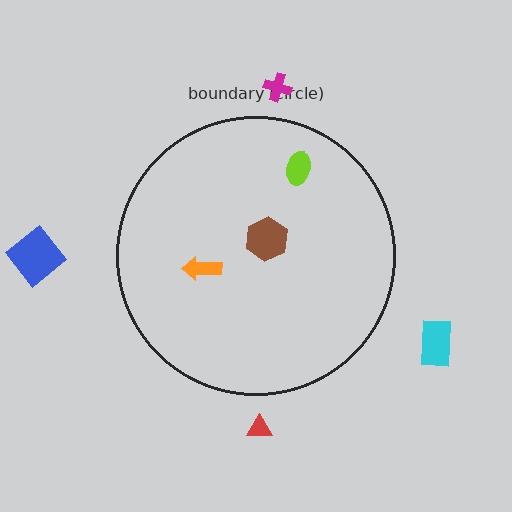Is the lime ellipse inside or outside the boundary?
Inside.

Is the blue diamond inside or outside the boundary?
Outside.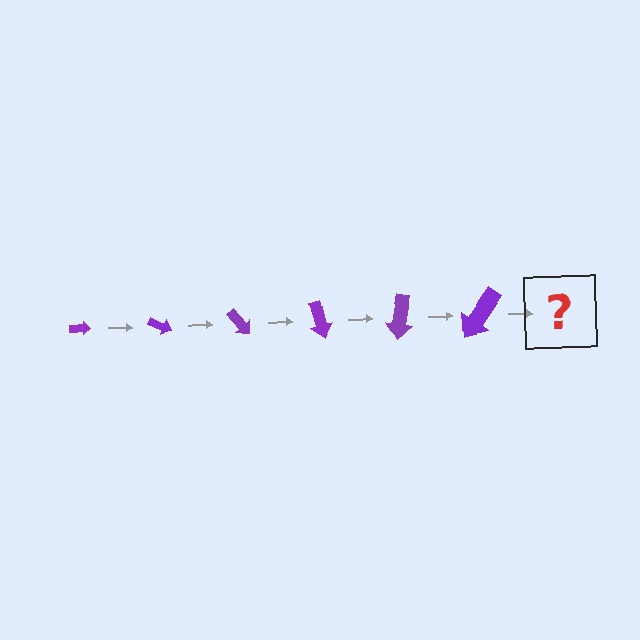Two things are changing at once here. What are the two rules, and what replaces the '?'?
The two rules are that the arrow grows larger each step and it rotates 25 degrees each step. The '?' should be an arrow, larger than the previous one and rotated 150 degrees from the start.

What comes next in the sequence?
The next element should be an arrow, larger than the previous one and rotated 150 degrees from the start.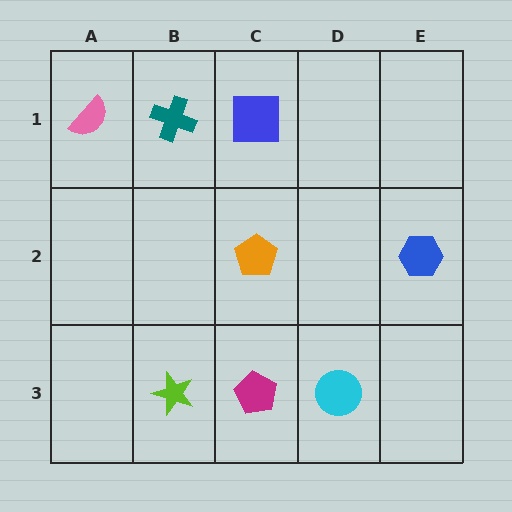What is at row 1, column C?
A blue square.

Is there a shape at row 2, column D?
No, that cell is empty.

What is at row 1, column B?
A teal cross.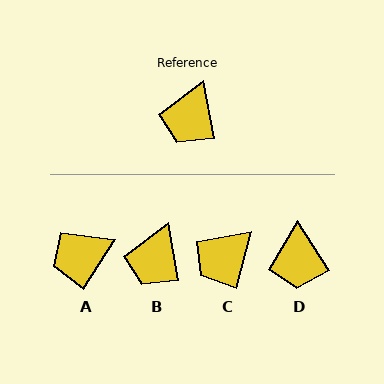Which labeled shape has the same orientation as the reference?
B.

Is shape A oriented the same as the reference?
No, it is off by about 44 degrees.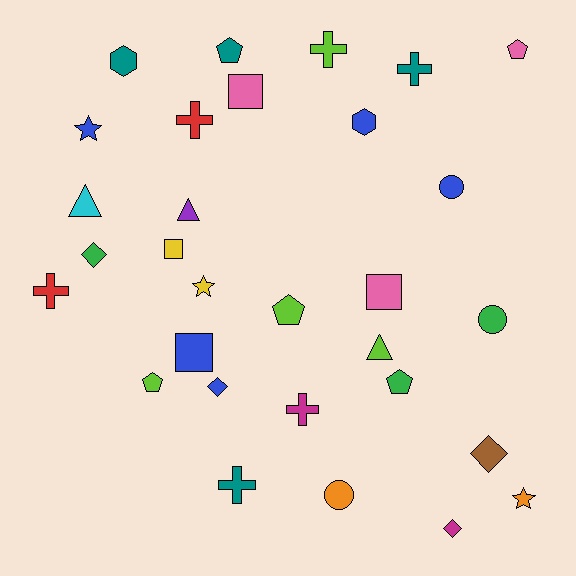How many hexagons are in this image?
There are 2 hexagons.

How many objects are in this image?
There are 30 objects.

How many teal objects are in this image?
There are 4 teal objects.